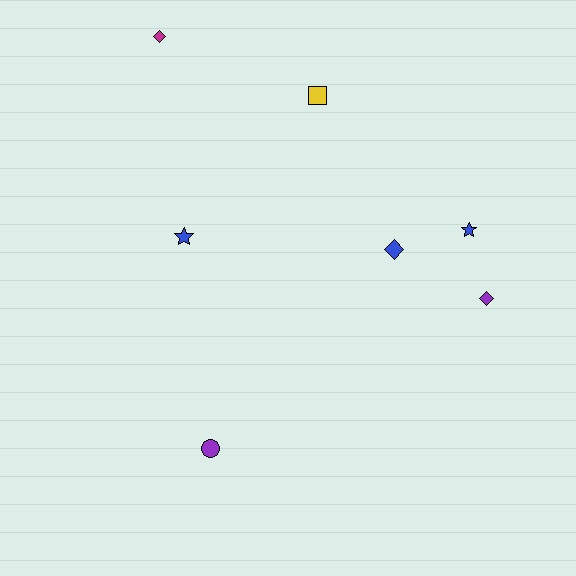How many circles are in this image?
There is 1 circle.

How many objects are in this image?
There are 7 objects.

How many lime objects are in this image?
There are no lime objects.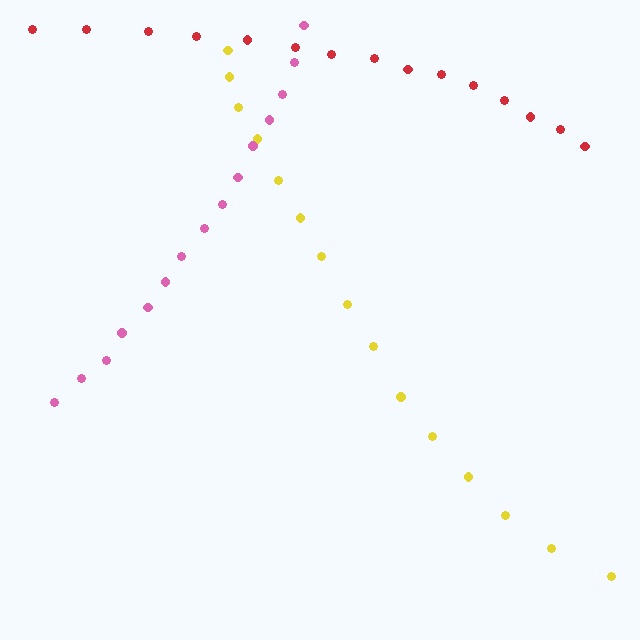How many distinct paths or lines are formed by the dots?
There are 3 distinct paths.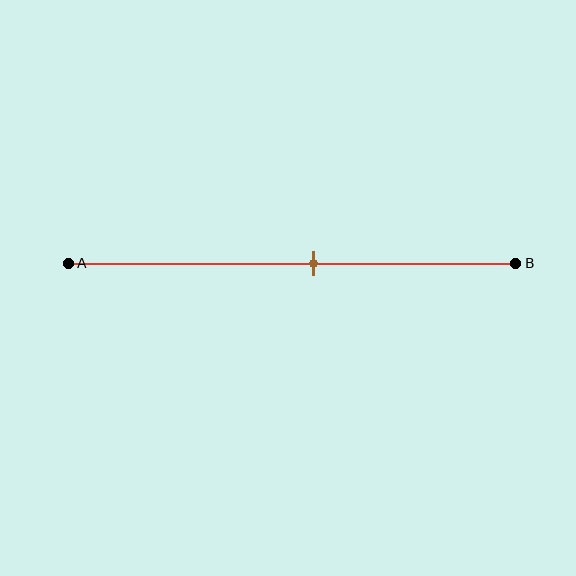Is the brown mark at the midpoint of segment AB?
No, the mark is at about 55% from A, not at the 50% midpoint.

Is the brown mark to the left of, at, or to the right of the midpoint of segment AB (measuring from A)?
The brown mark is to the right of the midpoint of segment AB.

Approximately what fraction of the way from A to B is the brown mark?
The brown mark is approximately 55% of the way from A to B.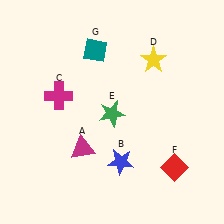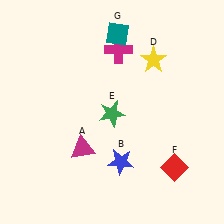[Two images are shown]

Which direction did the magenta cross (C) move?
The magenta cross (C) moved right.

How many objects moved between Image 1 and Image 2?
2 objects moved between the two images.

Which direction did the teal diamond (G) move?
The teal diamond (G) moved right.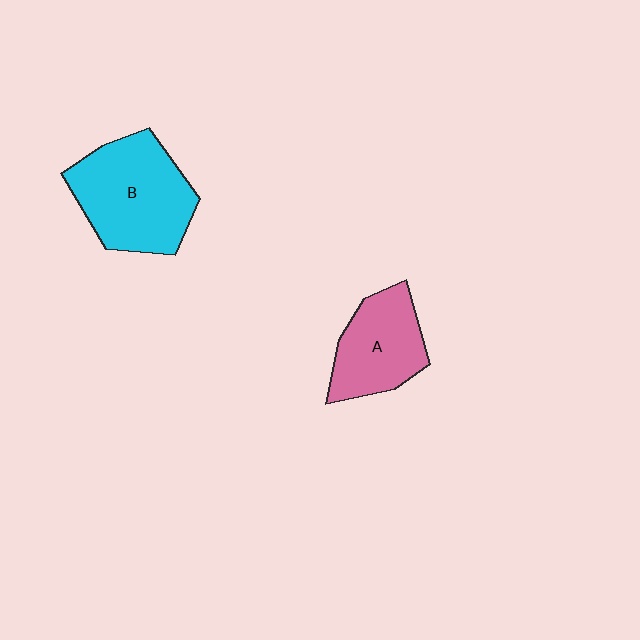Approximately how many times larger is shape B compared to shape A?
Approximately 1.4 times.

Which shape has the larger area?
Shape B (cyan).